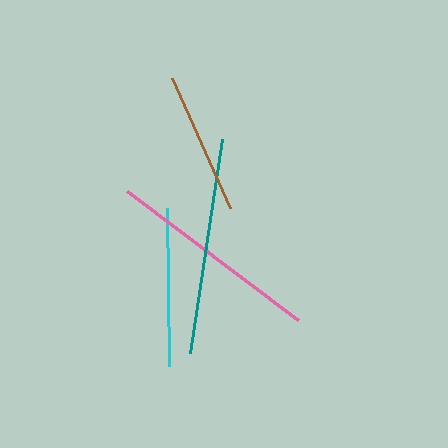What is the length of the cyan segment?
The cyan segment is approximately 158 pixels long.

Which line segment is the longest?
The teal line is the longest at approximately 217 pixels.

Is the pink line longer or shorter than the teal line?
The teal line is longer than the pink line.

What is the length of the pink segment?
The pink segment is approximately 214 pixels long.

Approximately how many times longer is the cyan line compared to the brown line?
The cyan line is approximately 1.1 times the length of the brown line.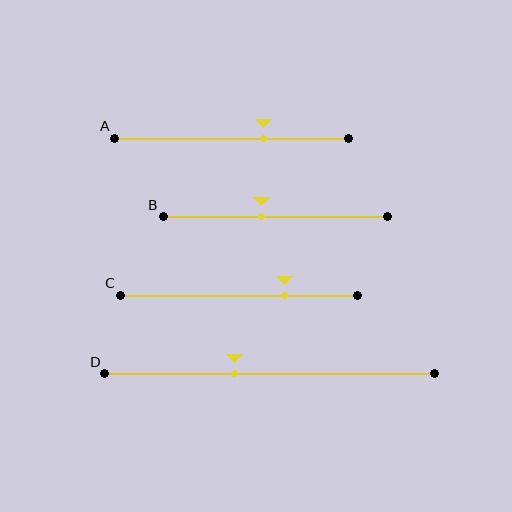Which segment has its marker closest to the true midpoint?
Segment B has its marker closest to the true midpoint.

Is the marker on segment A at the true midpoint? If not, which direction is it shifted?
No, the marker on segment A is shifted to the right by about 14% of the segment length.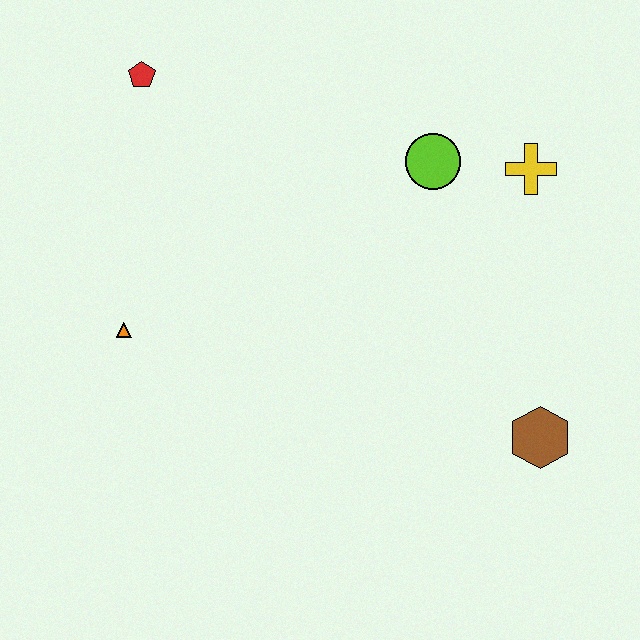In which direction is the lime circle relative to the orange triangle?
The lime circle is to the right of the orange triangle.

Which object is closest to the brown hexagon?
The yellow cross is closest to the brown hexagon.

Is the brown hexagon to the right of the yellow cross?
Yes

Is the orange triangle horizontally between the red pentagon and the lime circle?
No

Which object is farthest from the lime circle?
The orange triangle is farthest from the lime circle.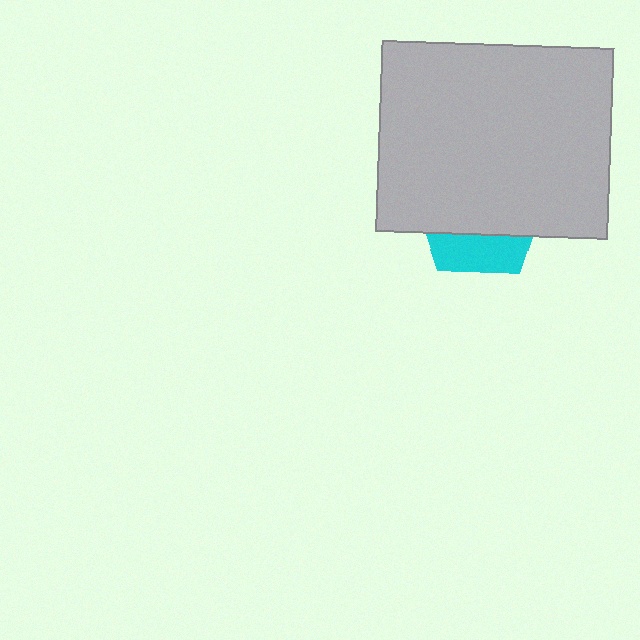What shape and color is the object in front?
The object in front is a light gray rectangle.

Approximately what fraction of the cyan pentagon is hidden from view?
Roughly 70% of the cyan pentagon is hidden behind the light gray rectangle.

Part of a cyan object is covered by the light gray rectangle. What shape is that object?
It is a pentagon.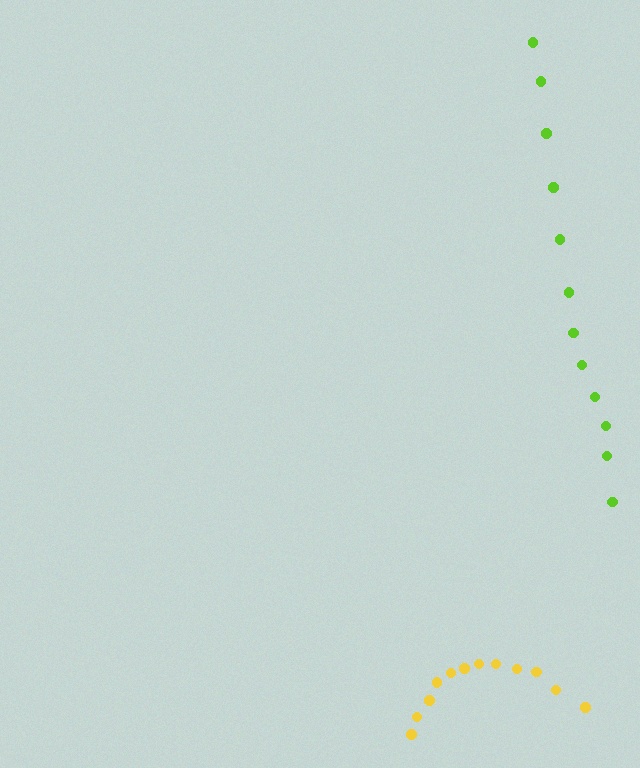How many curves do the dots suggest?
There are 2 distinct paths.